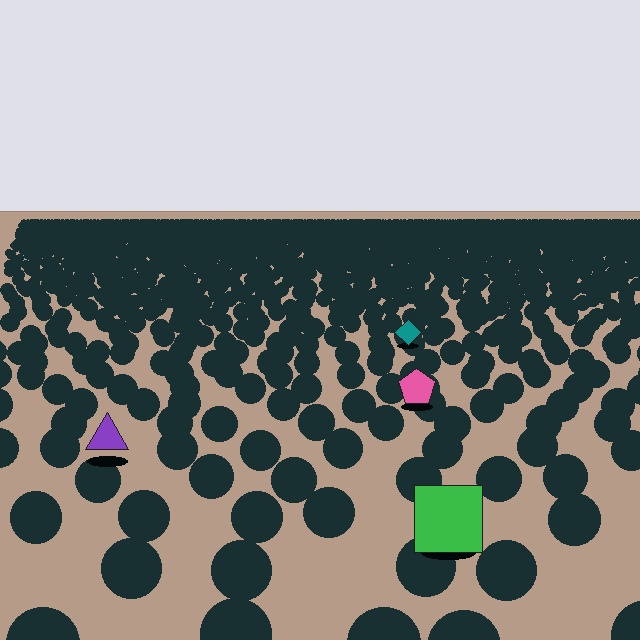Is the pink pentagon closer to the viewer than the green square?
No. The green square is closer — you can tell from the texture gradient: the ground texture is coarser near it.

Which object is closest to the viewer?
The green square is closest. The texture marks near it are larger and more spread out.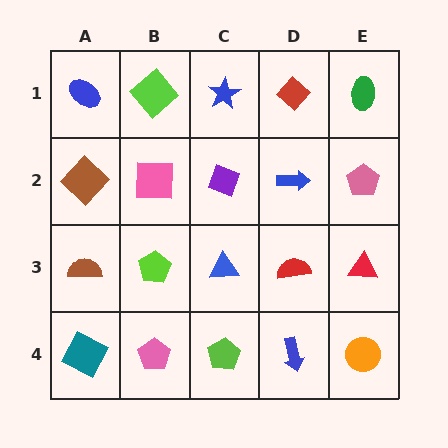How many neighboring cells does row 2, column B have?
4.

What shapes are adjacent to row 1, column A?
A brown diamond (row 2, column A), a lime diamond (row 1, column B).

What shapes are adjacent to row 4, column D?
A red semicircle (row 3, column D), a lime pentagon (row 4, column C), an orange circle (row 4, column E).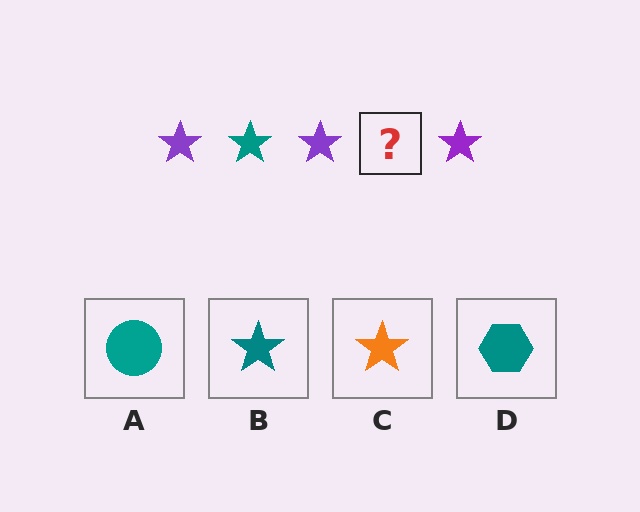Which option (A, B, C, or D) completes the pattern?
B.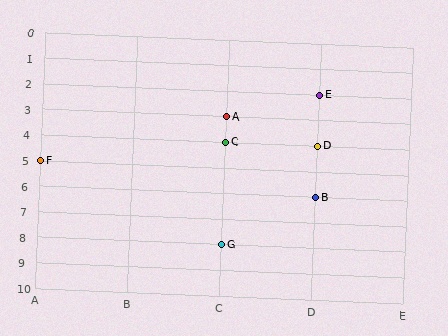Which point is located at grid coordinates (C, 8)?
Point G is at (C, 8).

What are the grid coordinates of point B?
Point B is at grid coordinates (D, 6).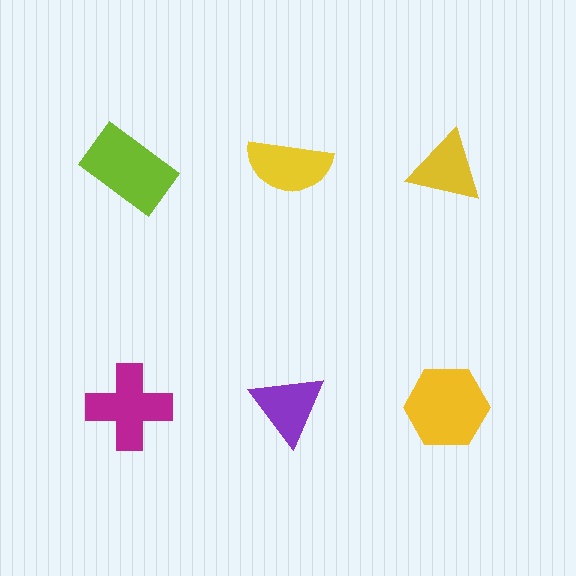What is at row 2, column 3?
A yellow hexagon.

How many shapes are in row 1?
3 shapes.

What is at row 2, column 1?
A magenta cross.